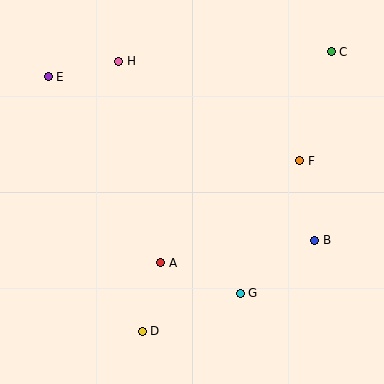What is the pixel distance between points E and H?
The distance between E and H is 72 pixels.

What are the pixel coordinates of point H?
Point H is at (119, 61).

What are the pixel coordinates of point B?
Point B is at (315, 240).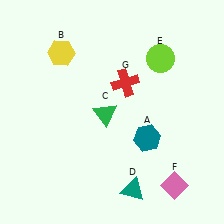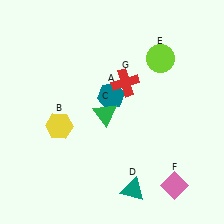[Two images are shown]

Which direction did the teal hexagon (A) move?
The teal hexagon (A) moved up.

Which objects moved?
The objects that moved are: the teal hexagon (A), the yellow hexagon (B).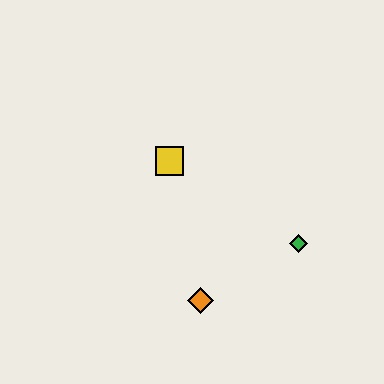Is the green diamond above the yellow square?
No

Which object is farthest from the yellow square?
The green diamond is farthest from the yellow square.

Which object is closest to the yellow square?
The orange diamond is closest to the yellow square.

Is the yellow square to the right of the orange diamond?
No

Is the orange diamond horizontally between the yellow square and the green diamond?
Yes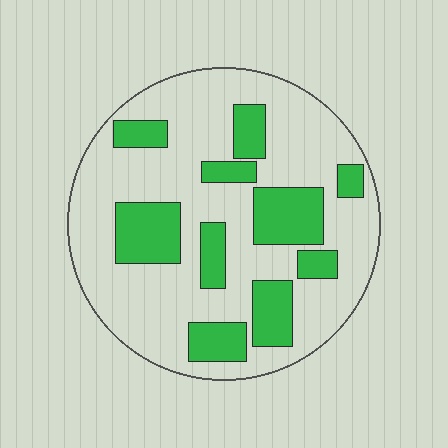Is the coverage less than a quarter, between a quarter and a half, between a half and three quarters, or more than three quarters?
Between a quarter and a half.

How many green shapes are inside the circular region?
10.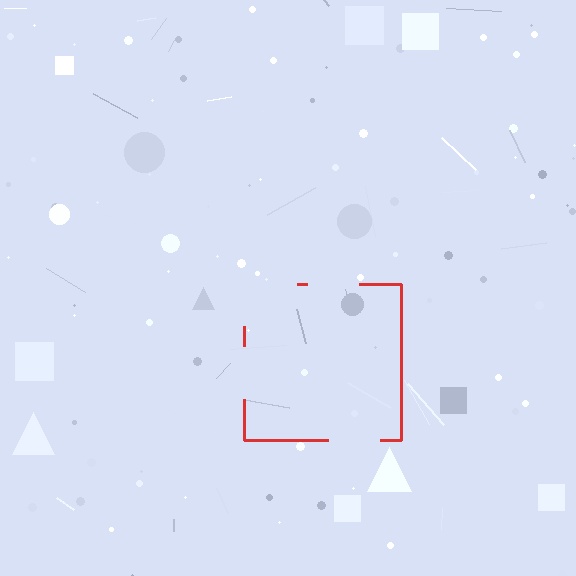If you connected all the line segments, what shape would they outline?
They would outline a square.